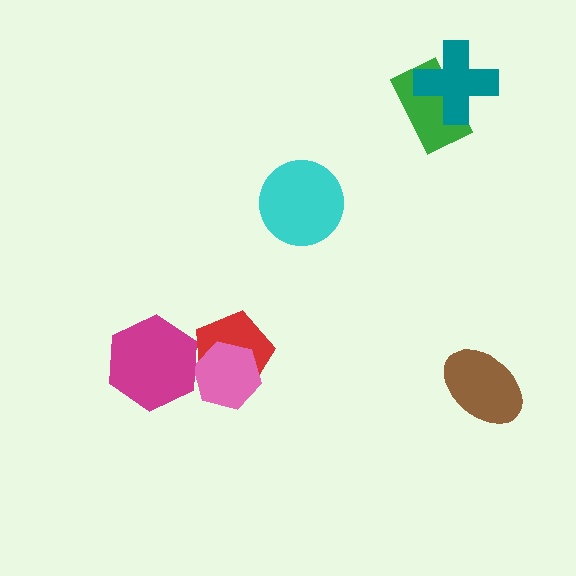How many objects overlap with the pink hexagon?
2 objects overlap with the pink hexagon.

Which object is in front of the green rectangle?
The teal cross is in front of the green rectangle.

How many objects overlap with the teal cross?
1 object overlaps with the teal cross.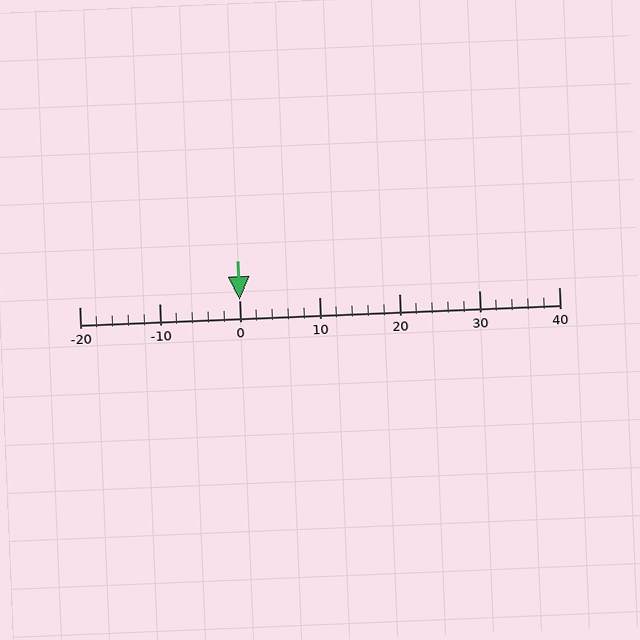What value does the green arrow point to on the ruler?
The green arrow points to approximately 0.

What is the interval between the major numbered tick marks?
The major tick marks are spaced 10 units apart.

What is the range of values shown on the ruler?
The ruler shows values from -20 to 40.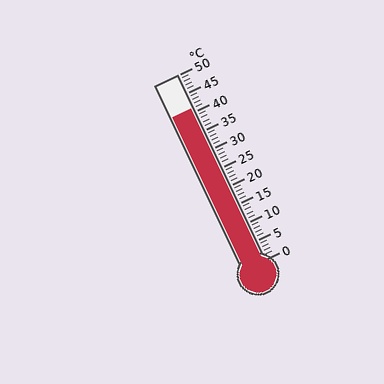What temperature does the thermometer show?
The thermometer shows approximately 41°C.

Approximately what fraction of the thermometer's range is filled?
The thermometer is filled to approximately 80% of its range.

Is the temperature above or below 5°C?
The temperature is above 5°C.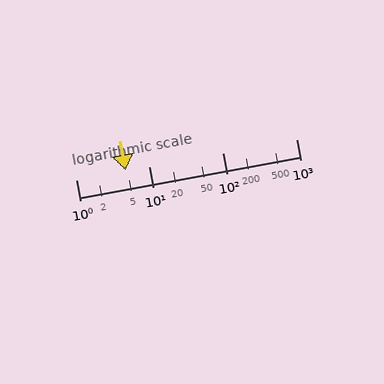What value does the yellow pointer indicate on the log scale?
The pointer indicates approximately 4.8.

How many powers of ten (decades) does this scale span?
The scale spans 3 decades, from 1 to 1000.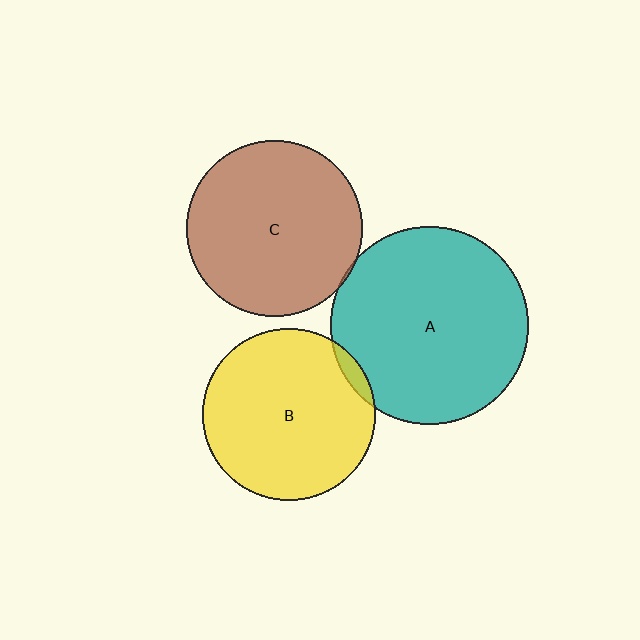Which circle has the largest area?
Circle A (teal).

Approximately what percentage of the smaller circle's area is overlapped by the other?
Approximately 5%.